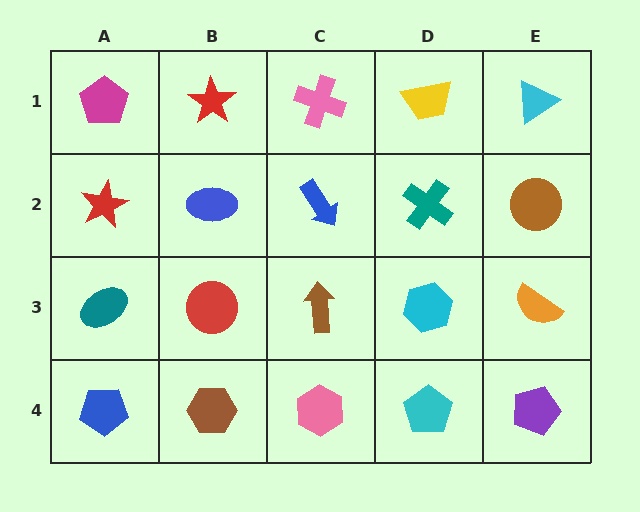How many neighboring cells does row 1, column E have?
2.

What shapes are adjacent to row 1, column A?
A red star (row 2, column A), a red star (row 1, column B).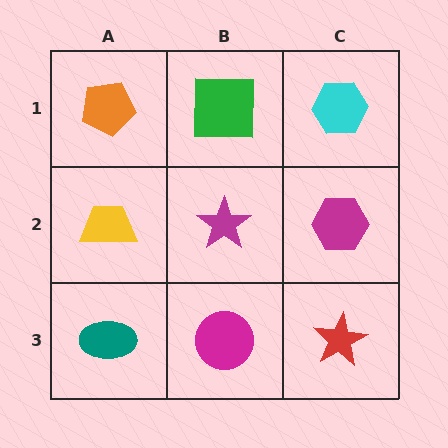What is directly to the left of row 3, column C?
A magenta circle.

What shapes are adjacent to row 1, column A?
A yellow trapezoid (row 2, column A), a green square (row 1, column B).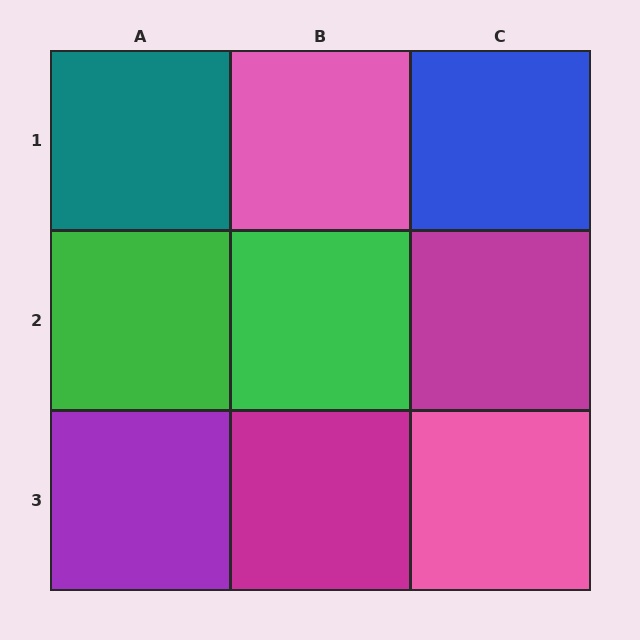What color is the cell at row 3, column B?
Magenta.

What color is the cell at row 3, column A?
Purple.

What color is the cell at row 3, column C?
Pink.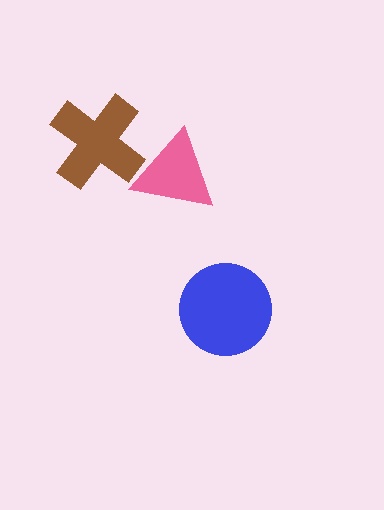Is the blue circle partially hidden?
No, no other shape covers it.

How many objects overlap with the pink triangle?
1 object overlaps with the pink triangle.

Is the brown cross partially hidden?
Yes, it is partially covered by another shape.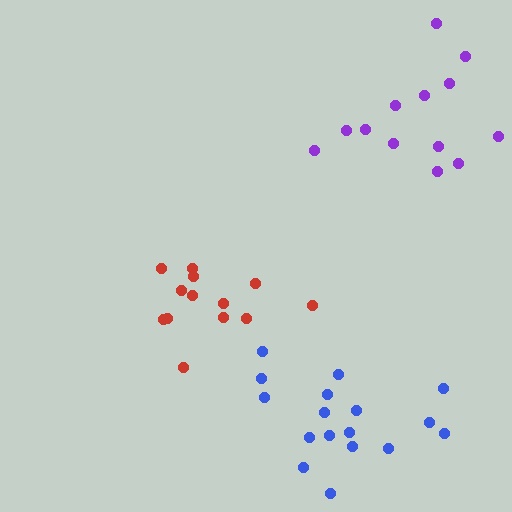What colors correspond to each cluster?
The clusters are colored: red, blue, purple.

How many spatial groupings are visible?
There are 3 spatial groupings.